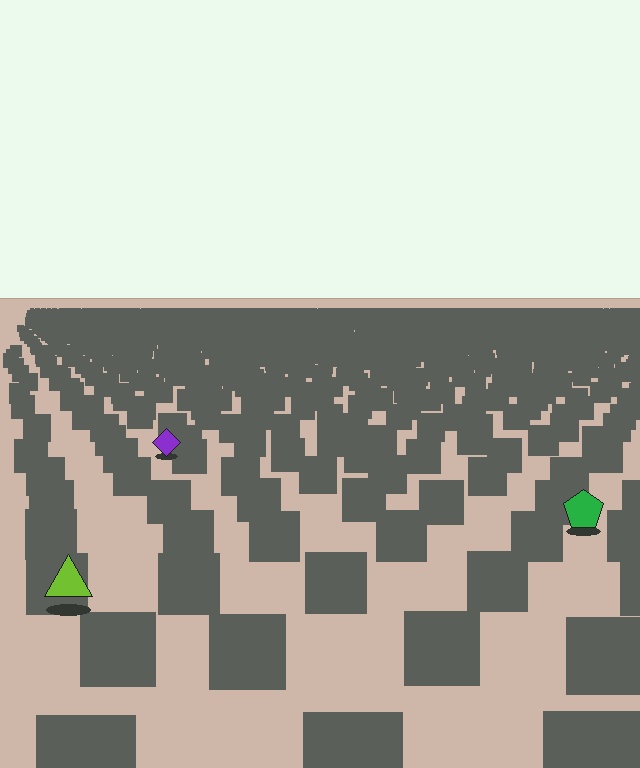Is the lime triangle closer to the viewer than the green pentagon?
Yes. The lime triangle is closer — you can tell from the texture gradient: the ground texture is coarser near it.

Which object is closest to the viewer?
The lime triangle is closest. The texture marks near it are larger and more spread out.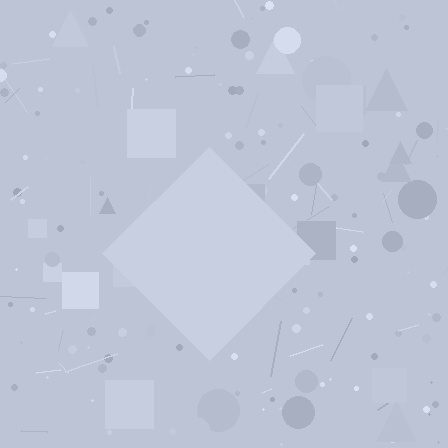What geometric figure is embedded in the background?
A diamond is embedded in the background.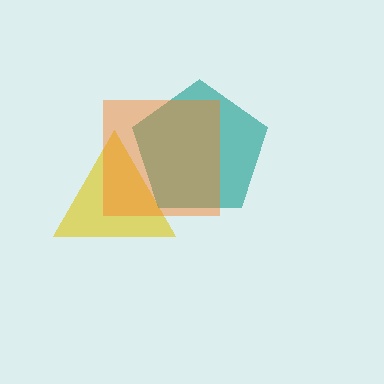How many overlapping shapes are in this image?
There are 3 overlapping shapes in the image.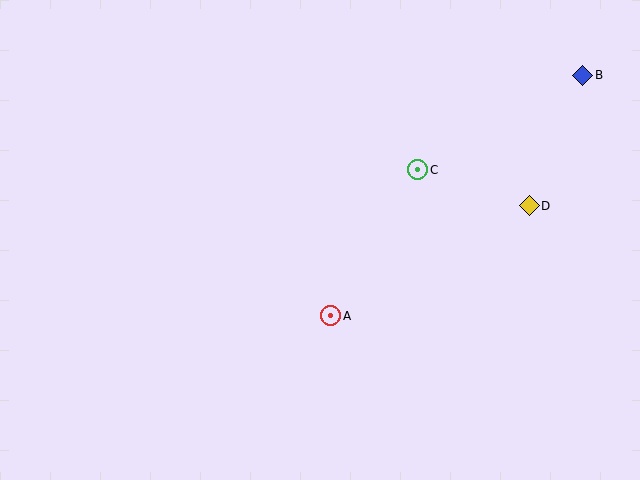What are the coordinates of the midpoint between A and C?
The midpoint between A and C is at (374, 243).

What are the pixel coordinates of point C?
Point C is at (418, 170).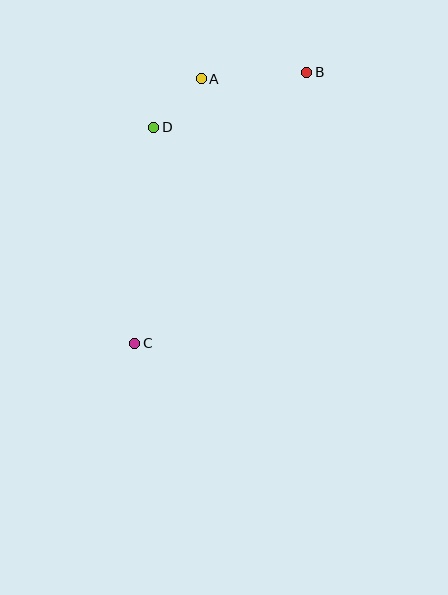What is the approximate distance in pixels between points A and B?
The distance between A and B is approximately 105 pixels.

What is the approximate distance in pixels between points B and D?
The distance between B and D is approximately 162 pixels.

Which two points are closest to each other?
Points A and D are closest to each other.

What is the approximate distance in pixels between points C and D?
The distance between C and D is approximately 217 pixels.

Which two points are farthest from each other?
Points B and C are farthest from each other.